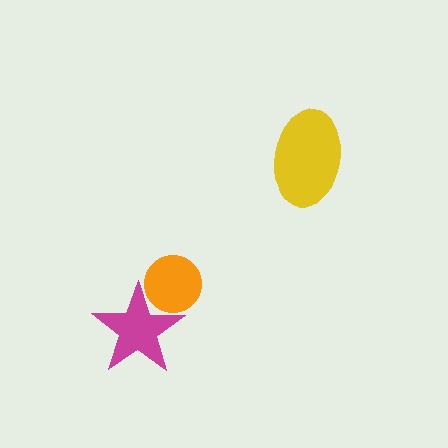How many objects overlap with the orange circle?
1 object overlaps with the orange circle.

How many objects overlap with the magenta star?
1 object overlaps with the magenta star.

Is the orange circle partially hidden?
Yes, it is partially covered by another shape.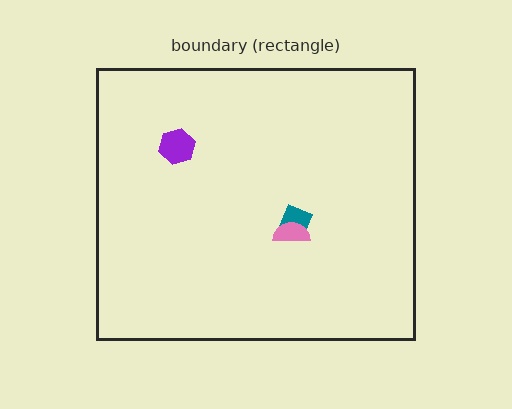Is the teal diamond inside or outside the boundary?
Inside.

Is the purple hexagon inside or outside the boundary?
Inside.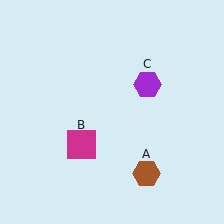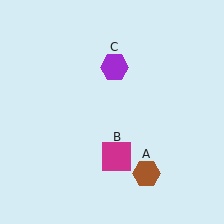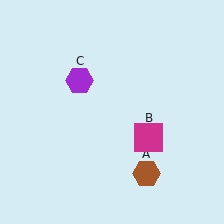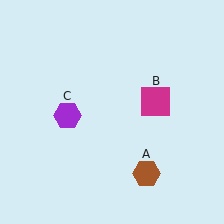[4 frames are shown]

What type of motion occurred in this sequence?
The magenta square (object B), purple hexagon (object C) rotated counterclockwise around the center of the scene.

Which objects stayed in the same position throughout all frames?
Brown hexagon (object A) remained stationary.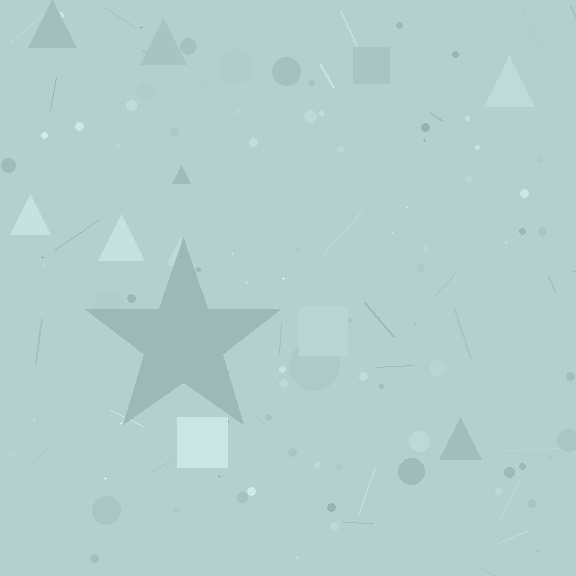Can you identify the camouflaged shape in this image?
The camouflaged shape is a star.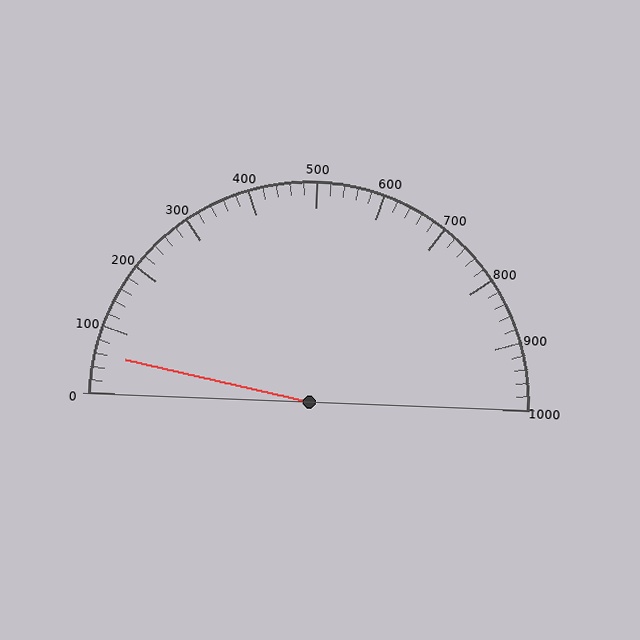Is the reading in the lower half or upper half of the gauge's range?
The reading is in the lower half of the range (0 to 1000).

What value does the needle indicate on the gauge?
The needle indicates approximately 60.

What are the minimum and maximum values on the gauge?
The gauge ranges from 0 to 1000.